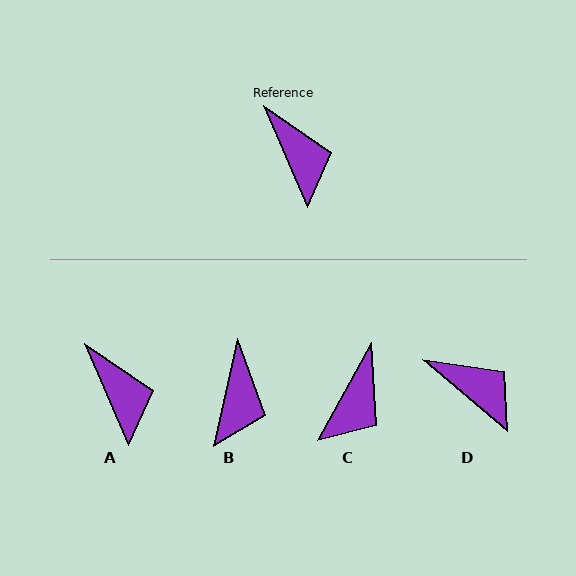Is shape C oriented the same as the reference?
No, it is off by about 52 degrees.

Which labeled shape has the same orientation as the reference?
A.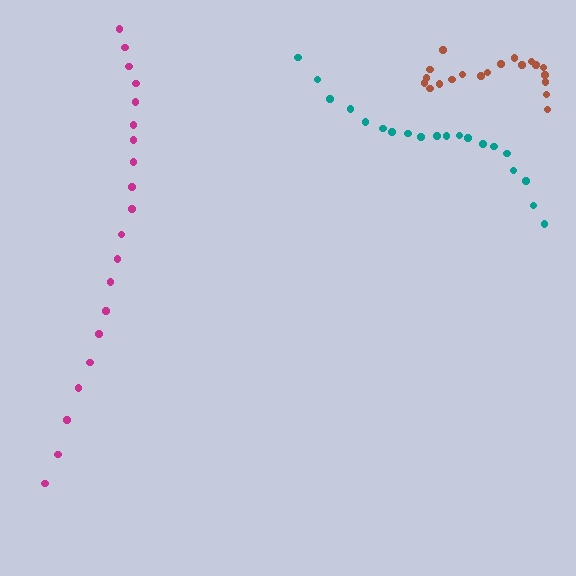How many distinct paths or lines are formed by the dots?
There are 3 distinct paths.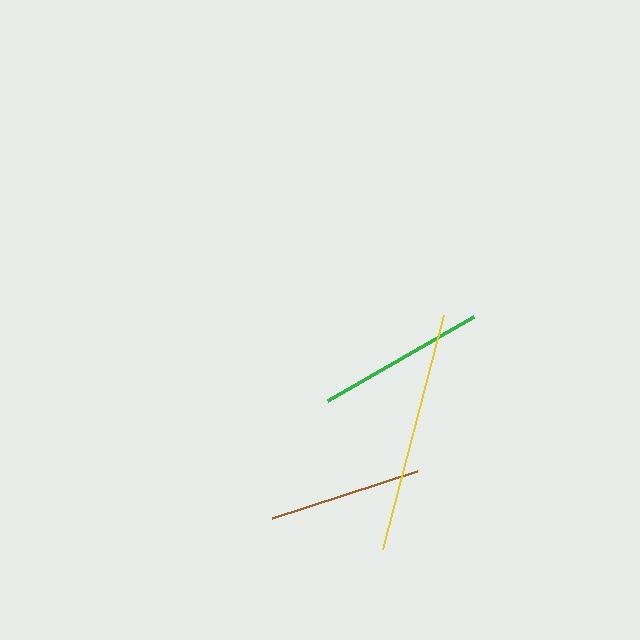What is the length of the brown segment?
The brown segment is approximately 153 pixels long.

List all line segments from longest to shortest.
From longest to shortest: yellow, green, brown.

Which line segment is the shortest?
The brown line is the shortest at approximately 153 pixels.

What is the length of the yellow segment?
The yellow segment is approximately 242 pixels long.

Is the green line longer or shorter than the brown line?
The green line is longer than the brown line.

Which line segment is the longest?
The yellow line is the longest at approximately 242 pixels.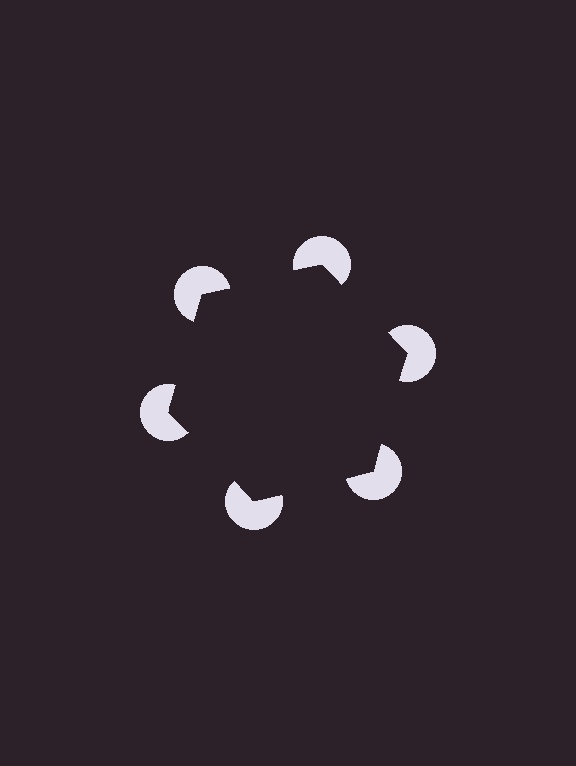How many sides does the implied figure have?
6 sides.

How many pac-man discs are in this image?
There are 6 — one at each vertex of the illusory hexagon.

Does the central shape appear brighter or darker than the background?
It typically appears slightly darker than the background, even though no actual brightness change is drawn.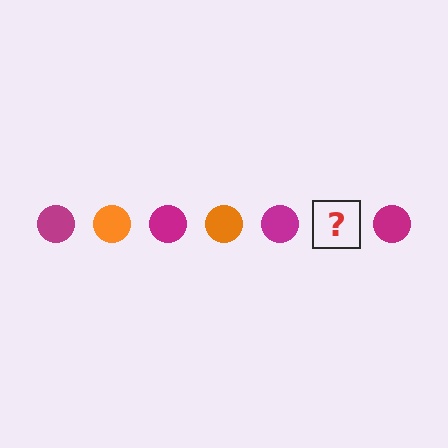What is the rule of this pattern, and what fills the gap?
The rule is that the pattern cycles through magenta, orange circles. The gap should be filled with an orange circle.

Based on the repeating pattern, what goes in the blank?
The blank should be an orange circle.